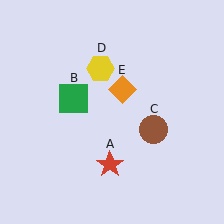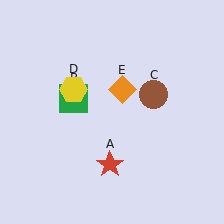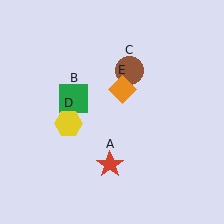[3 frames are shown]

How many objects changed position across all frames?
2 objects changed position: brown circle (object C), yellow hexagon (object D).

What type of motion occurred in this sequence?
The brown circle (object C), yellow hexagon (object D) rotated counterclockwise around the center of the scene.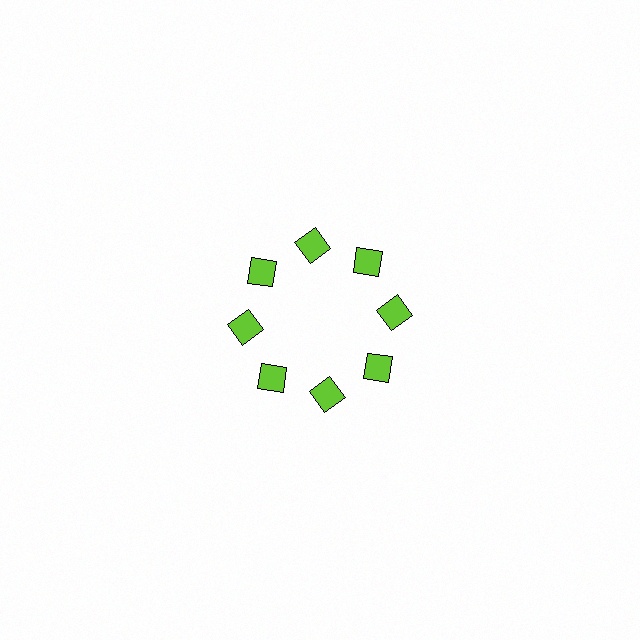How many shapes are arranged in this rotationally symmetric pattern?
There are 8 shapes, arranged in 8 groups of 1.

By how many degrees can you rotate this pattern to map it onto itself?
The pattern maps onto itself every 45 degrees of rotation.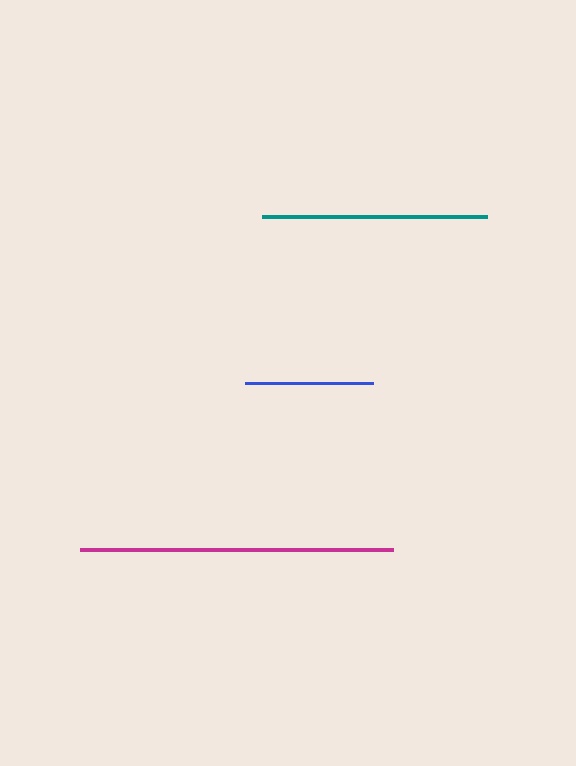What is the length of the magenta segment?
The magenta segment is approximately 313 pixels long.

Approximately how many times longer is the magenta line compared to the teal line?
The magenta line is approximately 1.4 times the length of the teal line.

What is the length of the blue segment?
The blue segment is approximately 128 pixels long.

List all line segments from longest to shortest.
From longest to shortest: magenta, teal, blue.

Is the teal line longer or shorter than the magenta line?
The magenta line is longer than the teal line.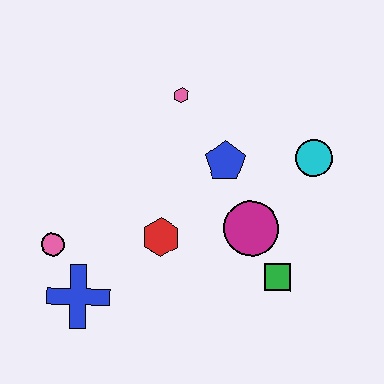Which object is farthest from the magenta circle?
The pink circle is farthest from the magenta circle.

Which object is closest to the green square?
The magenta circle is closest to the green square.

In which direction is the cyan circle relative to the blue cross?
The cyan circle is to the right of the blue cross.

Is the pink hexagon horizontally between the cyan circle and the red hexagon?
Yes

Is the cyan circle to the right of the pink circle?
Yes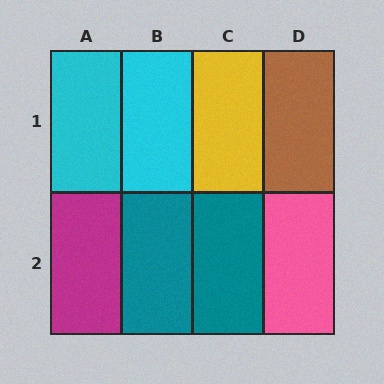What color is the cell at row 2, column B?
Teal.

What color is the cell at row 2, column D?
Pink.